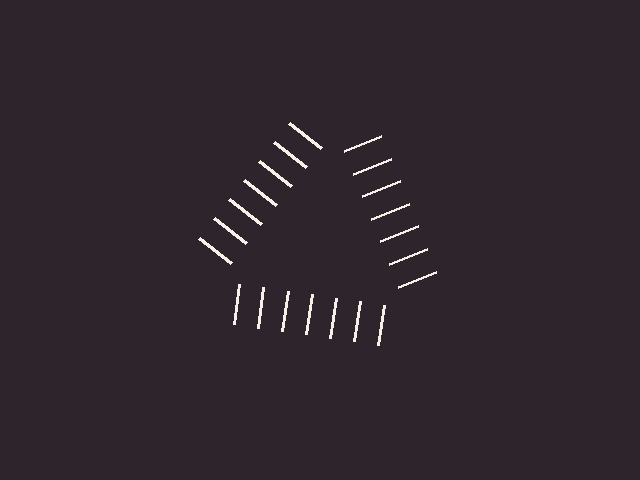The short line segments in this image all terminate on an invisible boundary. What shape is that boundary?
An illusory triangle — the line segments terminate on its edges but no continuous stroke is drawn.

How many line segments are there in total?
21 — 7 along each of the 3 edges.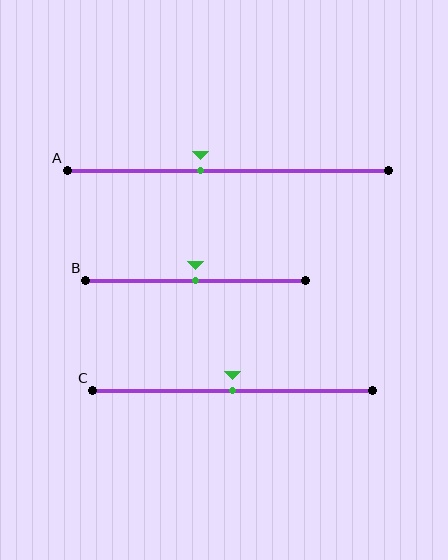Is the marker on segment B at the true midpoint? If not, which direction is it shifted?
Yes, the marker on segment B is at the true midpoint.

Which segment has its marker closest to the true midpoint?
Segment B has its marker closest to the true midpoint.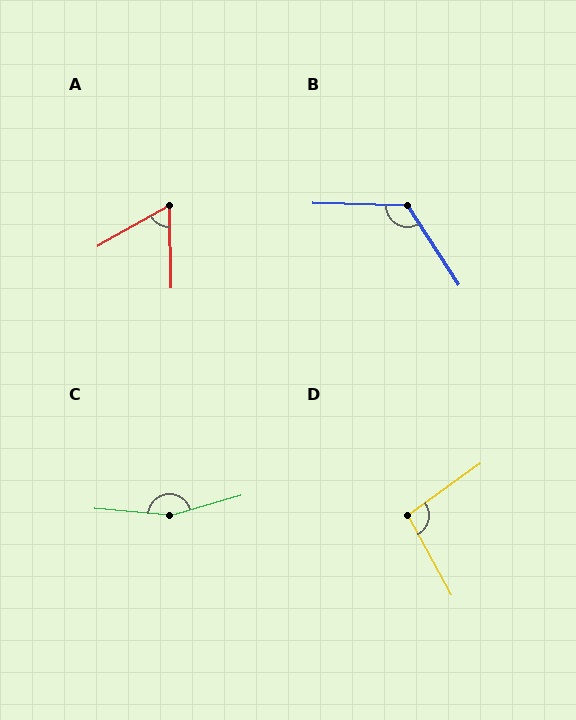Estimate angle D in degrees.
Approximately 97 degrees.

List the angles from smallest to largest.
A (62°), D (97°), B (124°), C (159°).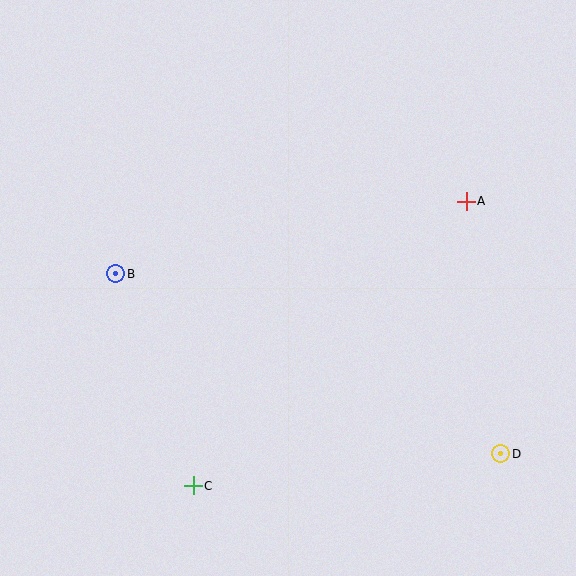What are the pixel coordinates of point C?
Point C is at (193, 486).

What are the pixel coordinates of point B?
Point B is at (116, 274).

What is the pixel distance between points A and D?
The distance between A and D is 255 pixels.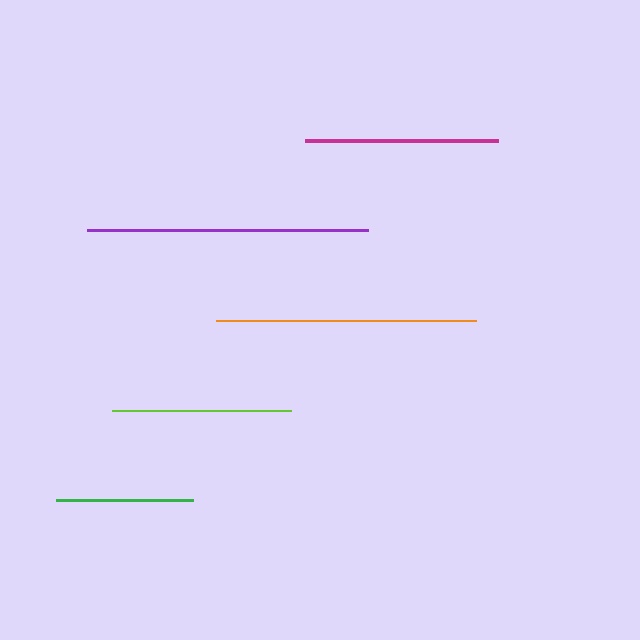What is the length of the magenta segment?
The magenta segment is approximately 193 pixels long.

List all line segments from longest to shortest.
From longest to shortest: purple, orange, magenta, lime, green.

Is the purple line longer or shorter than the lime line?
The purple line is longer than the lime line.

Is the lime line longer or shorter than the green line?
The lime line is longer than the green line.